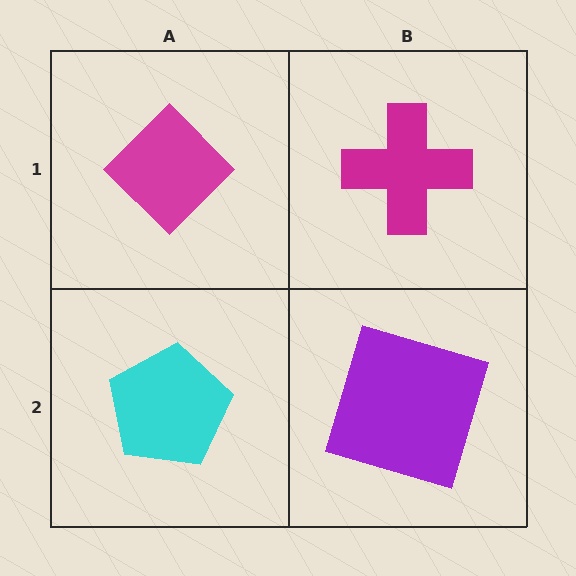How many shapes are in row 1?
2 shapes.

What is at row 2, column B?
A purple square.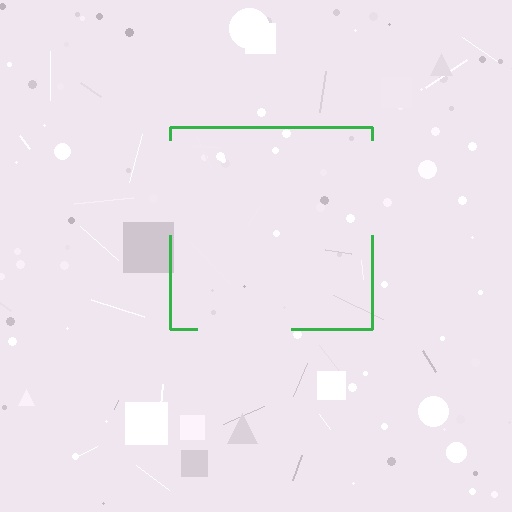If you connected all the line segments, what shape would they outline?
They would outline a square.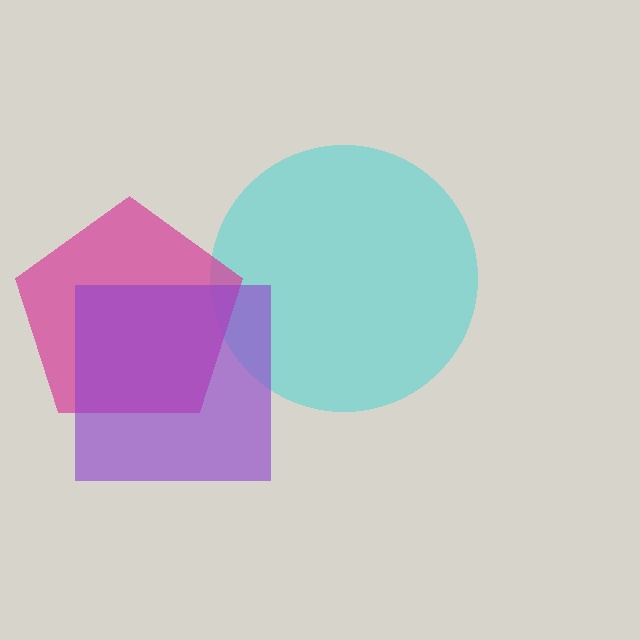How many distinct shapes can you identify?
There are 3 distinct shapes: a cyan circle, a magenta pentagon, a purple square.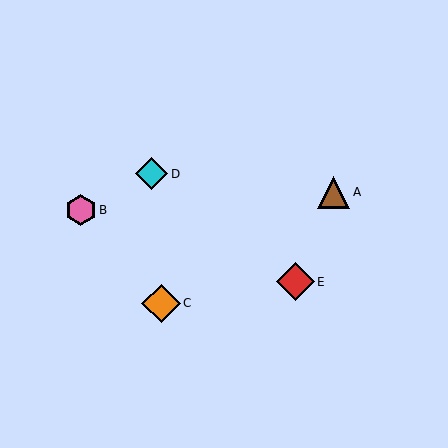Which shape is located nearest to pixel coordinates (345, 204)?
The brown triangle (labeled A) at (334, 192) is nearest to that location.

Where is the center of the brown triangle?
The center of the brown triangle is at (334, 192).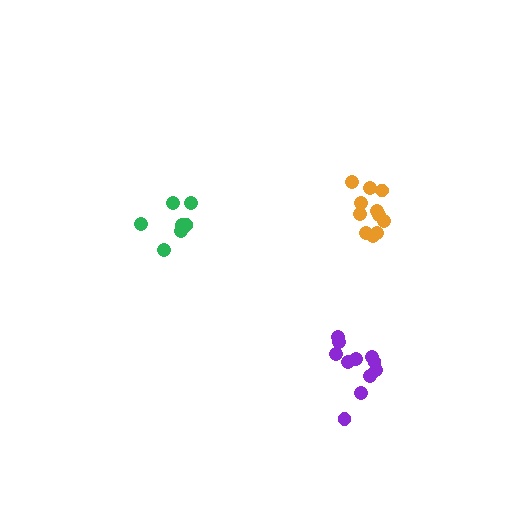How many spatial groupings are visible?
There are 3 spatial groupings.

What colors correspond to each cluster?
The clusters are colored: green, purple, orange.